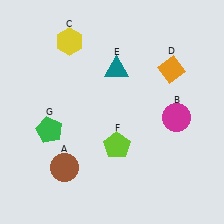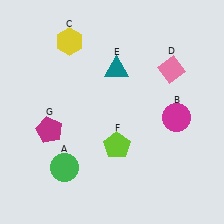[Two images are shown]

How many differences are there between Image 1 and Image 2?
There are 3 differences between the two images.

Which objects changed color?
A changed from brown to green. D changed from orange to pink. G changed from green to magenta.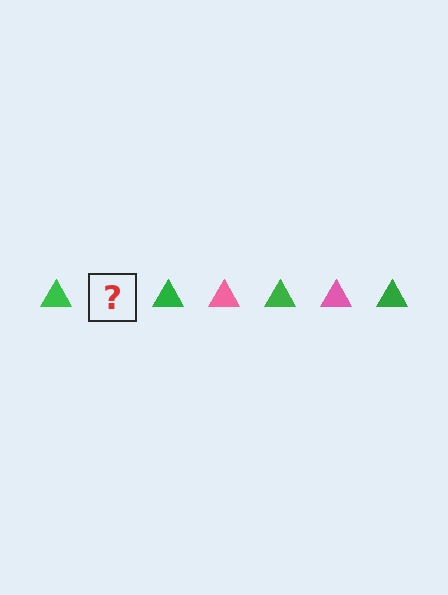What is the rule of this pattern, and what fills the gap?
The rule is that the pattern cycles through green, pink triangles. The gap should be filled with a pink triangle.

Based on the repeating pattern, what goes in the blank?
The blank should be a pink triangle.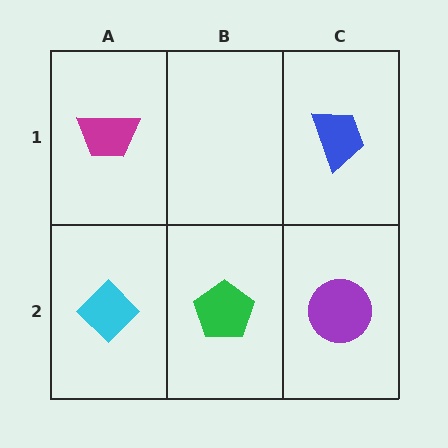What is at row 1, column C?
A blue trapezoid.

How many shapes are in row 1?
2 shapes.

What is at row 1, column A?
A magenta trapezoid.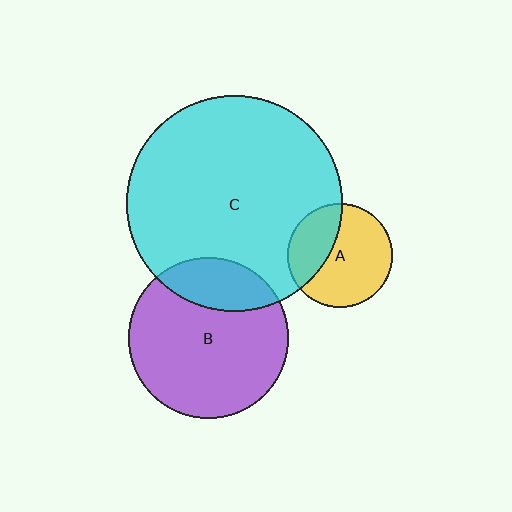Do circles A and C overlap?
Yes.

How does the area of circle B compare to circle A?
Approximately 2.3 times.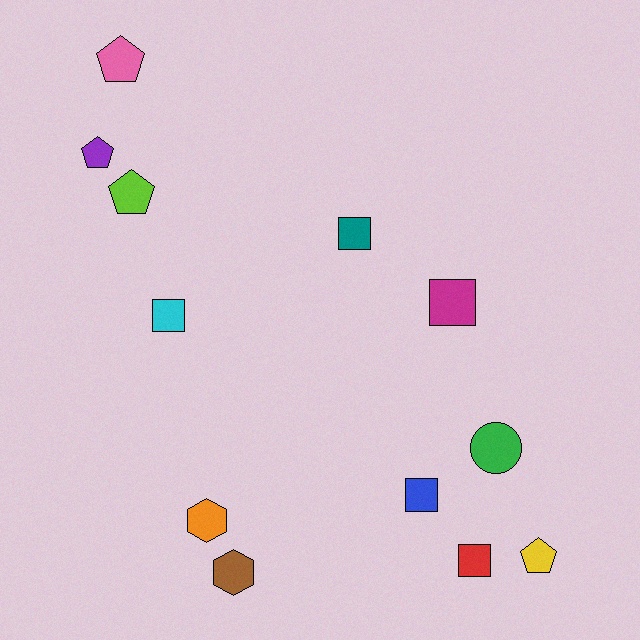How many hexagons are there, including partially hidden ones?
There are 2 hexagons.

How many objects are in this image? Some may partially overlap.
There are 12 objects.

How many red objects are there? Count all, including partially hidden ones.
There is 1 red object.